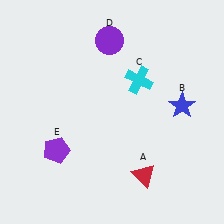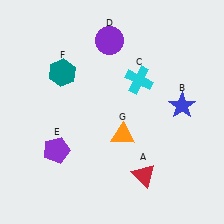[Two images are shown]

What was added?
A teal hexagon (F), an orange triangle (G) were added in Image 2.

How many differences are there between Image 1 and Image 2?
There are 2 differences between the two images.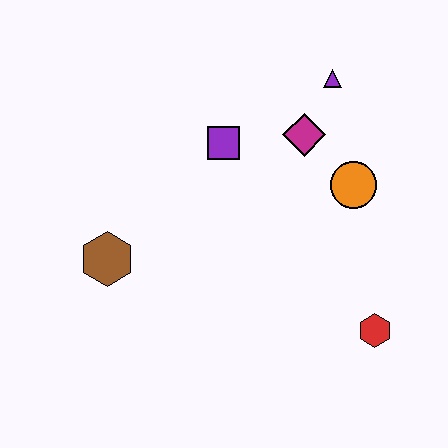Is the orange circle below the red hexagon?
No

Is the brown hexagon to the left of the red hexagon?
Yes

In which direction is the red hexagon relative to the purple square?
The red hexagon is below the purple square.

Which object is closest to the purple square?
The magenta diamond is closest to the purple square.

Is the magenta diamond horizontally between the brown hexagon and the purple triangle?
Yes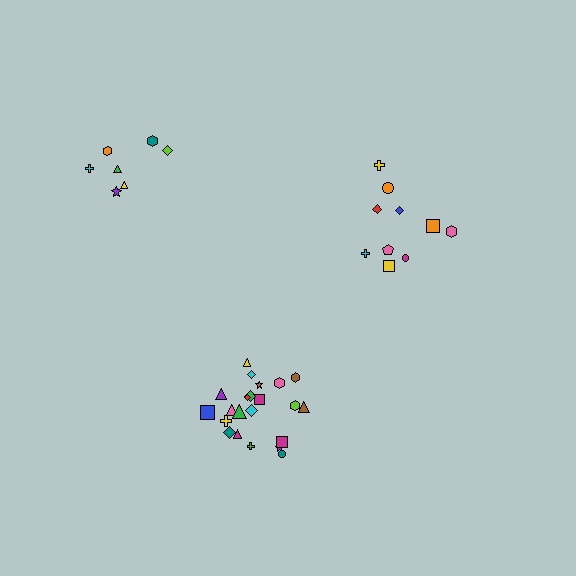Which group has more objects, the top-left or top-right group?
The top-right group.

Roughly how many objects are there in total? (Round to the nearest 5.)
Roughly 40 objects in total.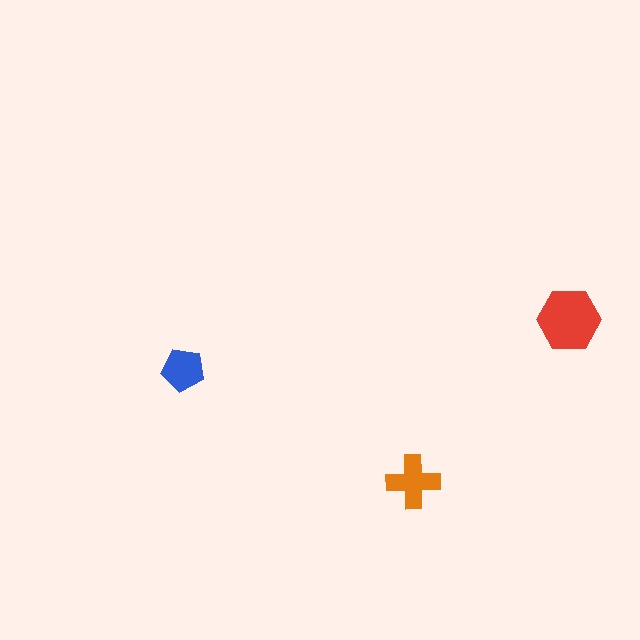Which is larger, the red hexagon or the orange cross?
The red hexagon.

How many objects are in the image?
There are 3 objects in the image.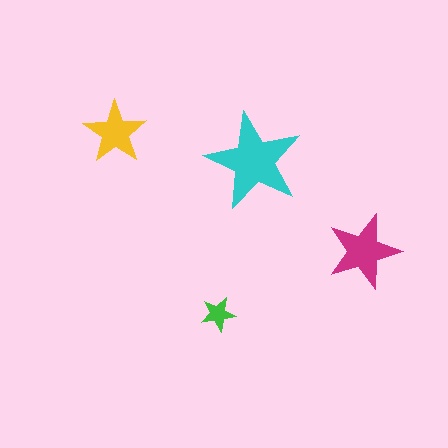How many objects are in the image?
There are 4 objects in the image.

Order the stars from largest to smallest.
the cyan one, the magenta one, the yellow one, the green one.